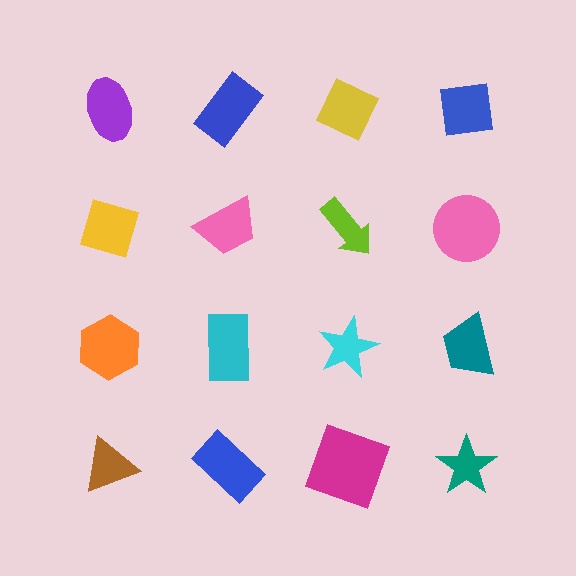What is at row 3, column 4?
A teal trapezoid.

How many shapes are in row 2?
4 shapes.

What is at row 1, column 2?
A blue rectangle.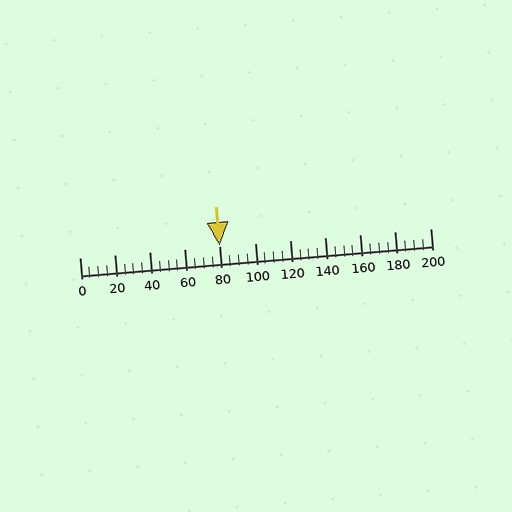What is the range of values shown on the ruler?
The ruler shows values from 0 to 200.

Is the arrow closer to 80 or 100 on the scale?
The arrow is closer to 80.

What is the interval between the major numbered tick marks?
The major tick marks are spaced 20 units apart.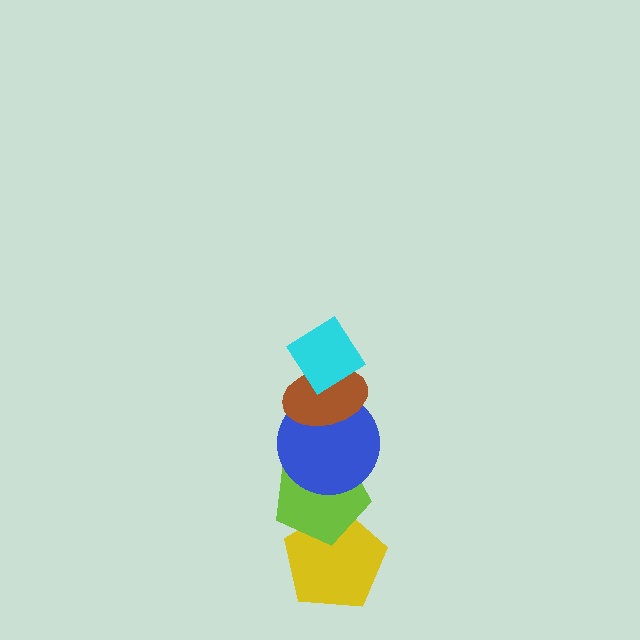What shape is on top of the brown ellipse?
The cyan diamond is on top of the brown ellipse.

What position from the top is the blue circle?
The blue circle is 3rd from the top.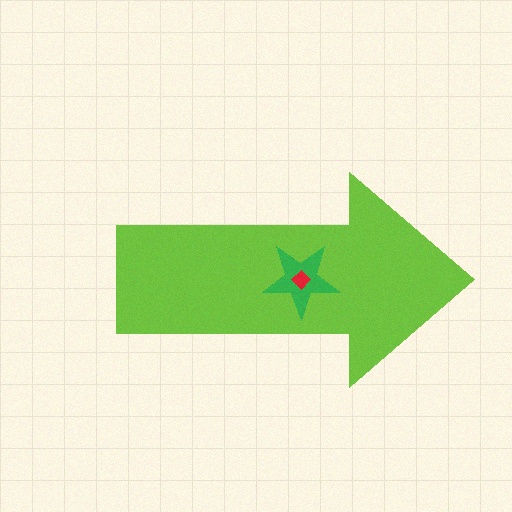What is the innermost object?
The red diamond.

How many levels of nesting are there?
3.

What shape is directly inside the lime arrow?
The green star.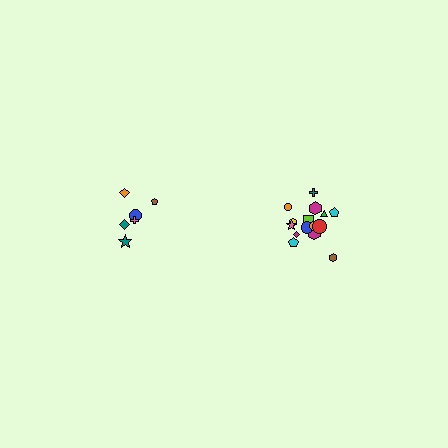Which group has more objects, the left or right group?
The right group.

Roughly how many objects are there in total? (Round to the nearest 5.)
Roughly 20 objects in total.